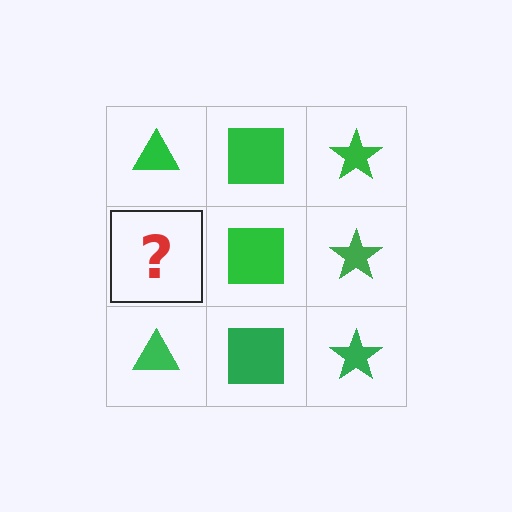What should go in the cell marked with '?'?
The missing cell should contain a green triangle.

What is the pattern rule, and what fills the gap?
The rule is that each column has a consistent shape. The gap should be filled with a green triangle.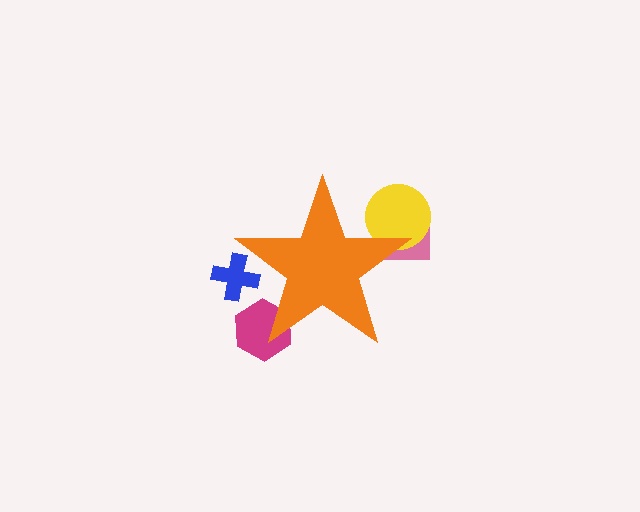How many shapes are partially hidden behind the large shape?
4 shapes are partially hidden.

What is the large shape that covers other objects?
An orange star.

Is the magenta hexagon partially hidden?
Yes, the magenta hexagon is partially hidden behind the orange star.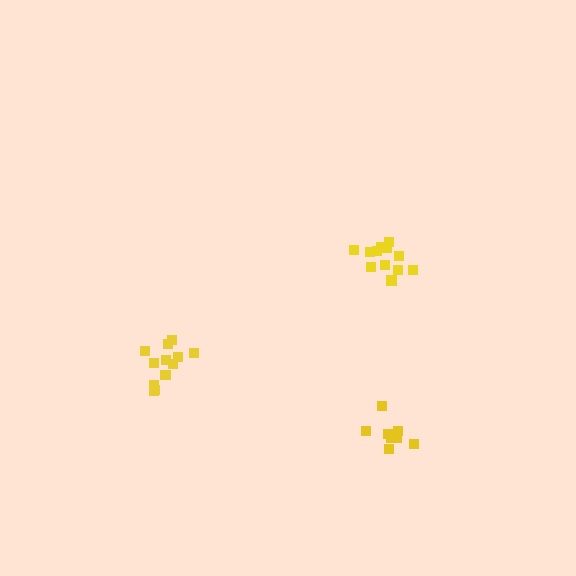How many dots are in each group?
Group 1: 12 dots, Group 2: 8 dots, Group 3: 12 dots (32 total).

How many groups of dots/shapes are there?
There are 3 groups.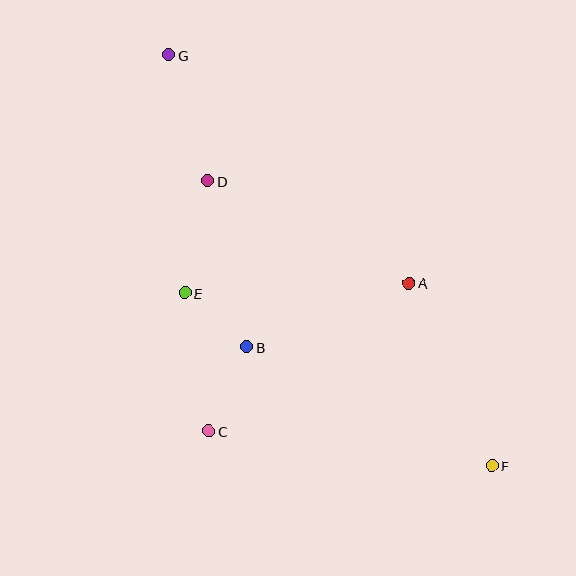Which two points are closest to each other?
Points B and E are closest to each other.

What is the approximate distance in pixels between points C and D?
The distance between C and D is approximately 250 pixels.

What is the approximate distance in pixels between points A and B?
The distance between A and B is approximately 174 pixels.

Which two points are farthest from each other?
Points F and G are farthest from each other.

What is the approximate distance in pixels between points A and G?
The distance between A and G is approximately 331 pixels.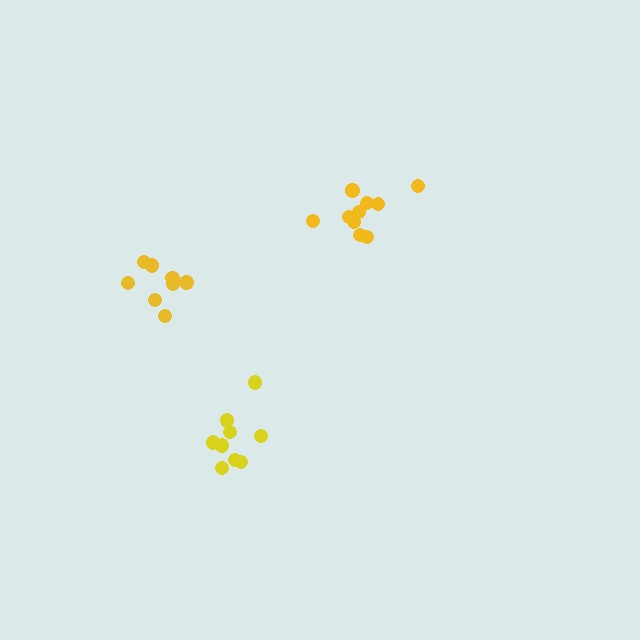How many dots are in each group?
Group 1: 8 dots, Group 2: 10 dots, Group 3: 9 dots (27 total).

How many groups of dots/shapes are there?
There are 3 groups.